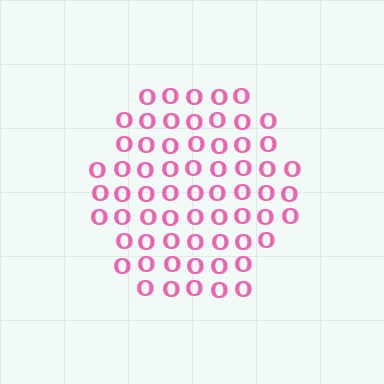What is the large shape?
The large shape is a hexagon.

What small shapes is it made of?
It is made of small letter O's.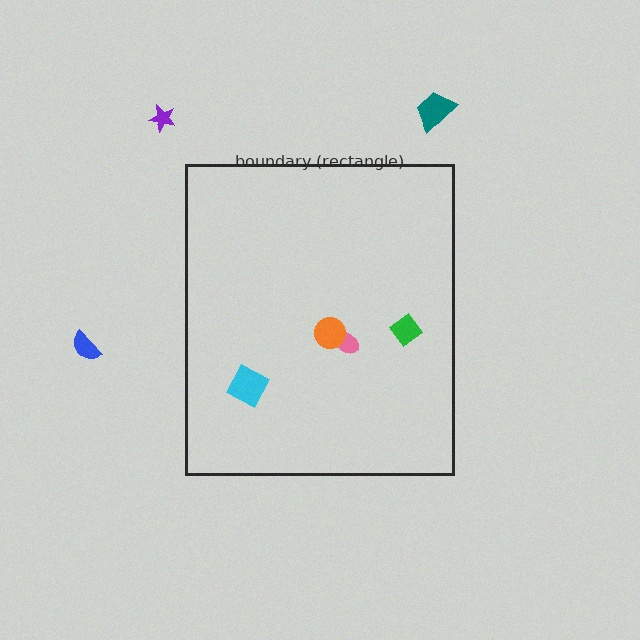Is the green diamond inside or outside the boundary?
Inside.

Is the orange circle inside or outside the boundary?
Inside.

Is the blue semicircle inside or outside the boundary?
Outside.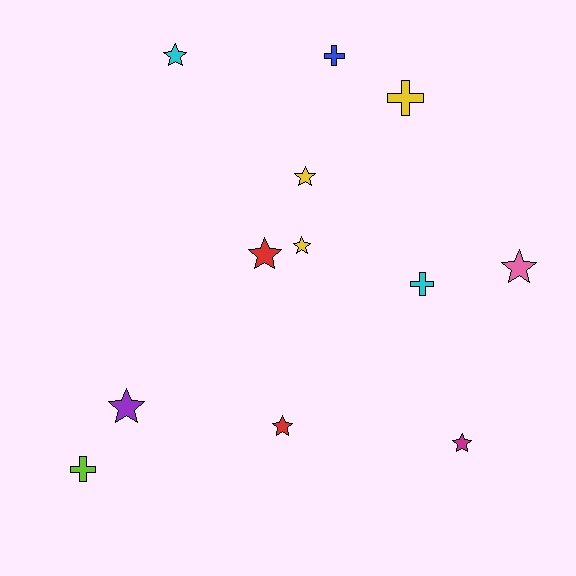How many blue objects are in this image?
There is 1 blue object.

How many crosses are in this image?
There are 4 crosses.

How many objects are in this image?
There are 12 objects.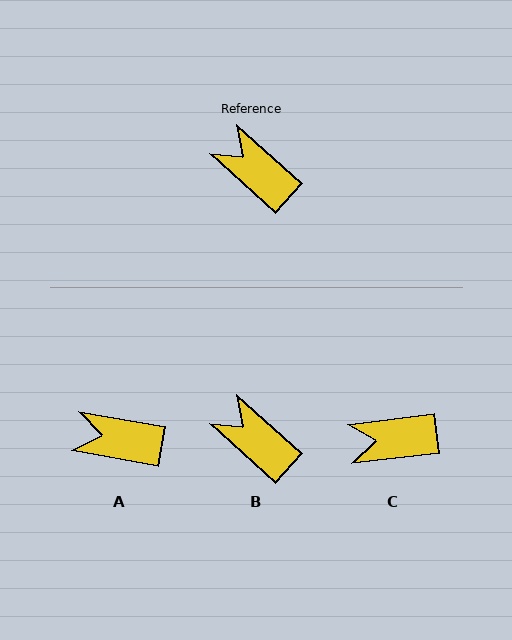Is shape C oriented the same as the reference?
No, it is off by about 49 degrees.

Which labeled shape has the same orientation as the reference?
B.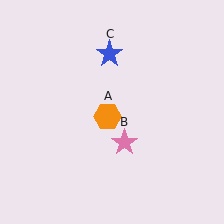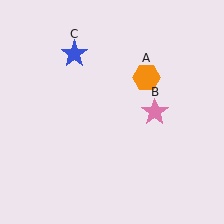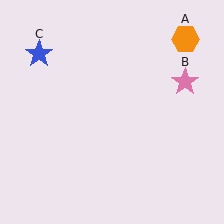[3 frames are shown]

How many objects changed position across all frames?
3 objects changed position: orange hexagon (object A), pink star (object B), blue star (object C).